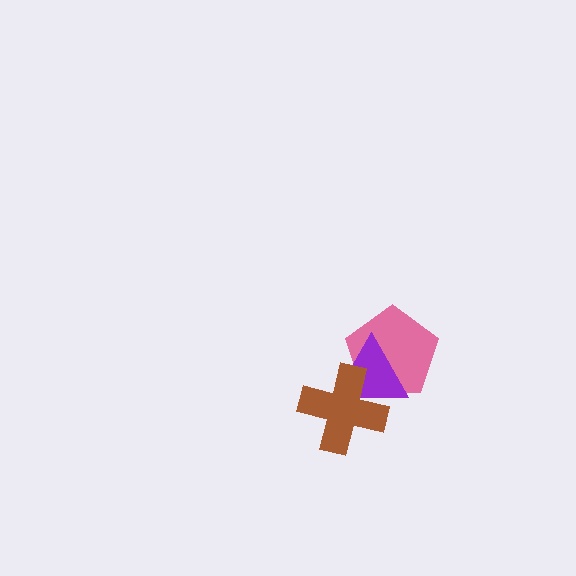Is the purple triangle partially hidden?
Yes, it is partially covered by another shape.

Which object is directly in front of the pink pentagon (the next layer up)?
The purple triangle is directly in front of the pink pentagon.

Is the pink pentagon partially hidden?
Yes, it is partially covered by another shape.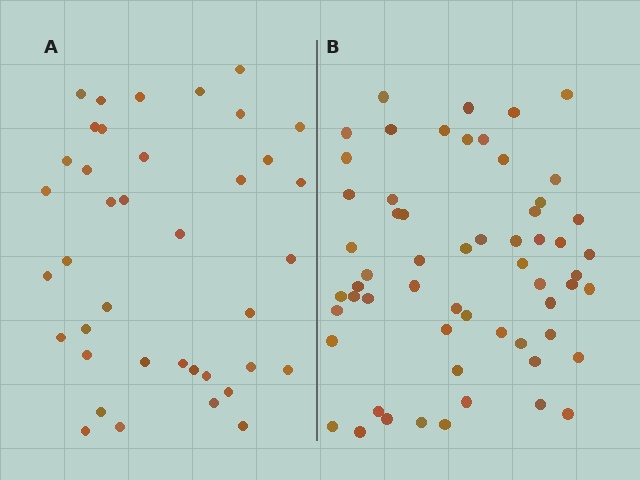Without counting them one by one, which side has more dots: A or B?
Region B (the right region) has more dots.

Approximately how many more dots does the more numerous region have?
Region B has approximately 20 more dots than region A.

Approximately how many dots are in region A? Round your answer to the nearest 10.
About 40 dots. (The exact count is 39, which rounds to 40.)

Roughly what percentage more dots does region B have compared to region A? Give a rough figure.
About 50% more.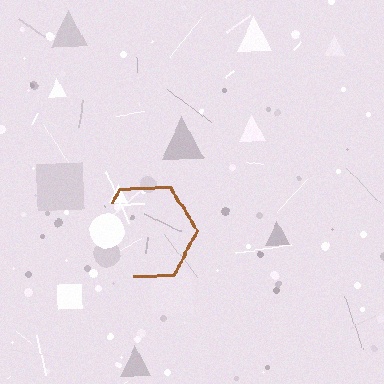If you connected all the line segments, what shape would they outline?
They would outline a hexagon.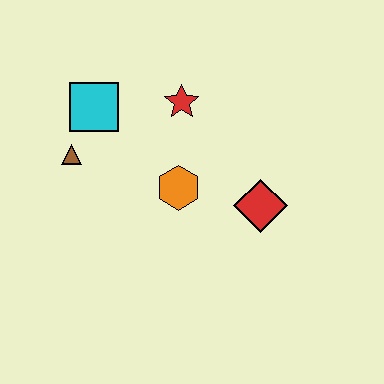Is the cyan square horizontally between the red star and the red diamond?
No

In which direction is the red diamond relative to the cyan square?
The red diamond is to the right of the cyan square.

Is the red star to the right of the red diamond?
No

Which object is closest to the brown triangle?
The cyan square is closest to the brown triangle.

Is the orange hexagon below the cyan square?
Yes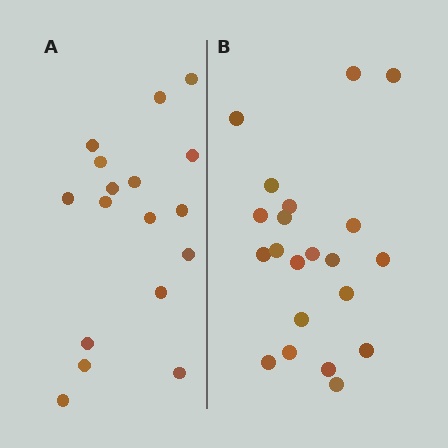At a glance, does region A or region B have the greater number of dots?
Region B (the right region) has more dots.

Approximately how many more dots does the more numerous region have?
Region B has about 4 more dots than region A.